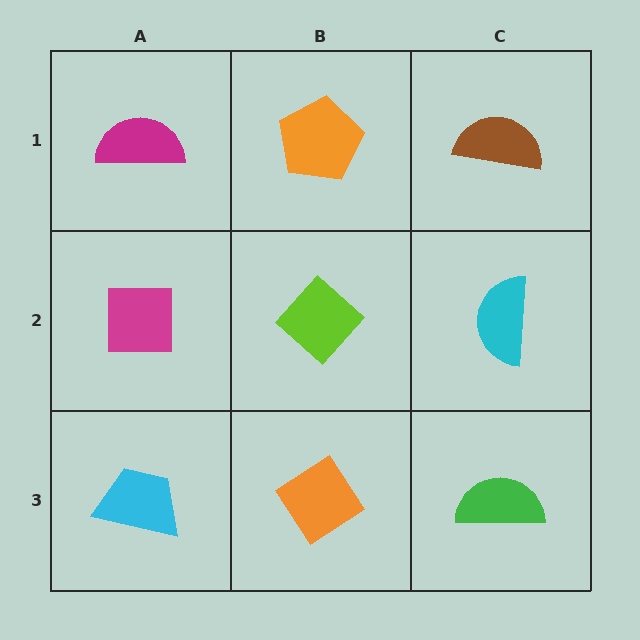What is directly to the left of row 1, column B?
A magenta semicircle.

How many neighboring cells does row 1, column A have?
2.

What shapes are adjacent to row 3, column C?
A cyan semicircle (row 2, column C), an orange diamond (row 3, column B).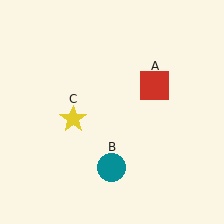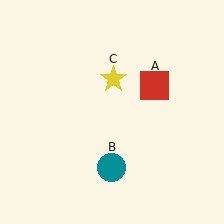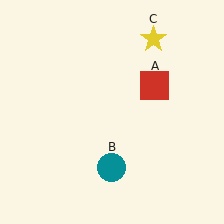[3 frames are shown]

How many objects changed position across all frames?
1 object changed position: yellow star (object C).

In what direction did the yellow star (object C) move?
The yellow star (object C) moved up and to the right.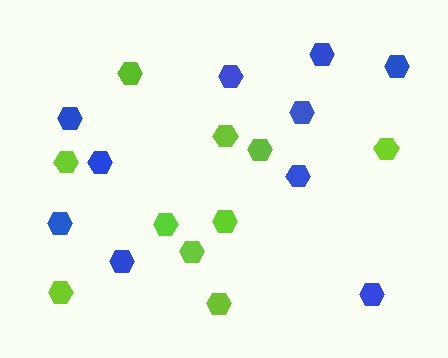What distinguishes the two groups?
There are 2 groups: one group of blue hexagons (10) and one group of lime hexagons (10).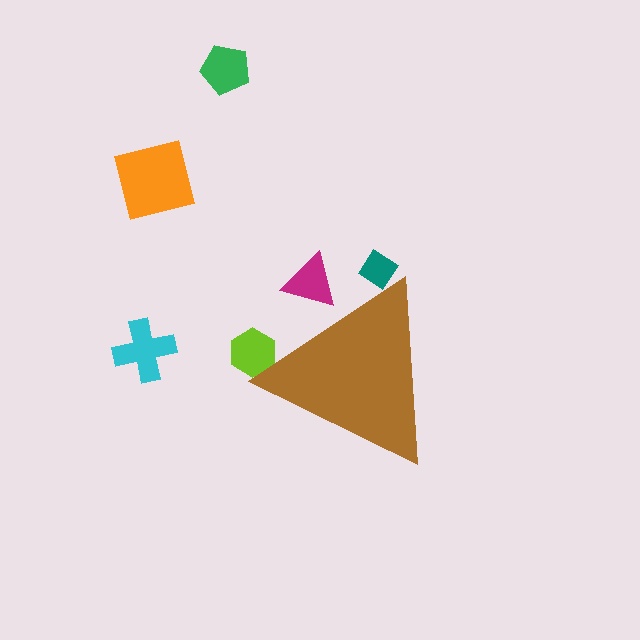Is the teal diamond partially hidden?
Yes, the teal diamond is partially hidden behind the brown triangle.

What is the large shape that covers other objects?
A brown triangle.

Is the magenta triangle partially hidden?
Yes, the magenta triangle is partially hidden behind the brown triangle.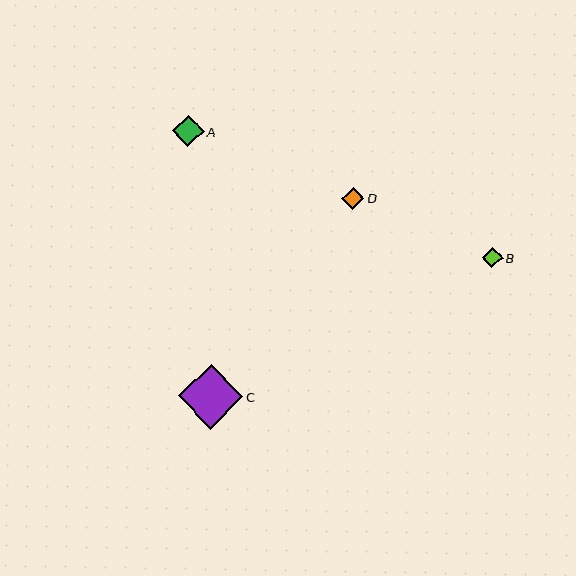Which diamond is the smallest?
Diamond B is the smallest with a size of approximately 21 pixels.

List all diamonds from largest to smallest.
From largest to smallest: C, A, D, B.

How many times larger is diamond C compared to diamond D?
Diamond C is approximately 2.9 times the size of diamond D.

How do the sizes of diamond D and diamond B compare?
Diamond D and diamond B are approximately the same size.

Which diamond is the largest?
Diamond C is the largest with a size of approximately 64 pixels.